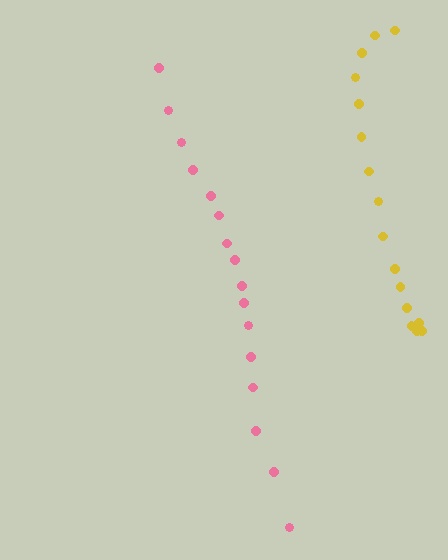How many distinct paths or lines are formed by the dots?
There are 2 distinct paths.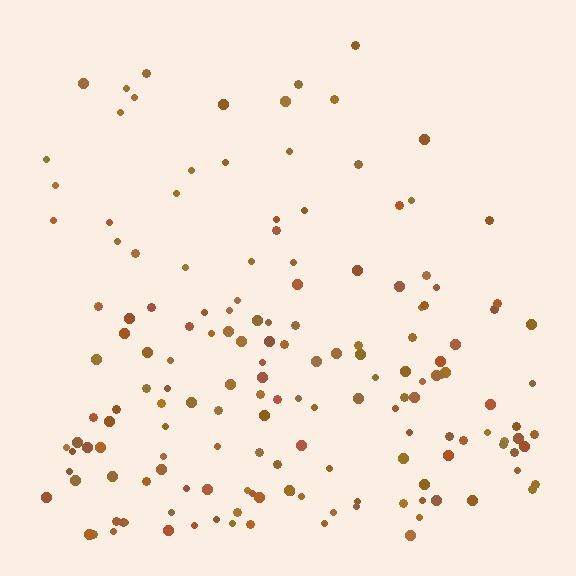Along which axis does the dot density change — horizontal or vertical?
Vertical.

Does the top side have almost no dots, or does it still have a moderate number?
Still a moderate number, just noticeably fewer than the bottom.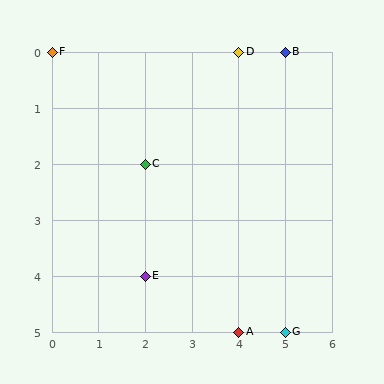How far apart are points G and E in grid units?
Points G and E are 3 columns and 1 row apart (about 3.2 grid units diagonally).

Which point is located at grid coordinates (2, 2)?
Point C is at (2, 2).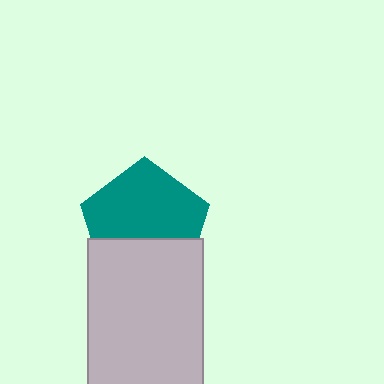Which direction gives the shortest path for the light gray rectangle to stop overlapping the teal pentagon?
Moving down gives the shortest separation.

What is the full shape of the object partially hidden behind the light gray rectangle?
The partially hidden object is a teal pentagon.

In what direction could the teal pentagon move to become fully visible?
The teal pentagon could move up. That would shift it out from behind the light gray rectangle entirely.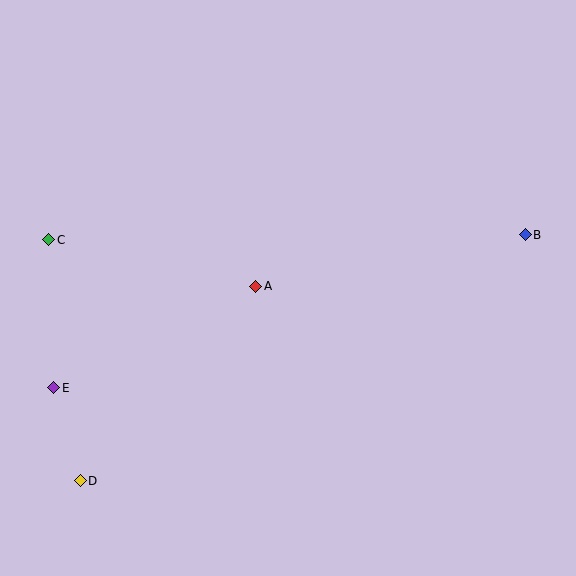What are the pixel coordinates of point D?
Point D is at (80, 481).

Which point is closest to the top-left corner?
Point C is closest to the top-left corner.